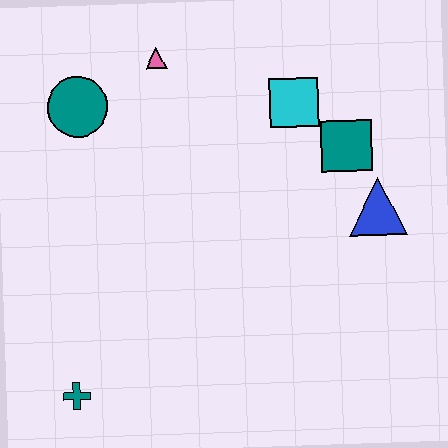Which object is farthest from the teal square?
The teal cross is farthest from the teal square.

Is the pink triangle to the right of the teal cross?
Yes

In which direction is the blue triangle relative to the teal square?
The blue triangle is below the teal square.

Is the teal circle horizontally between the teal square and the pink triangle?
No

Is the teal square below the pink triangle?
Yes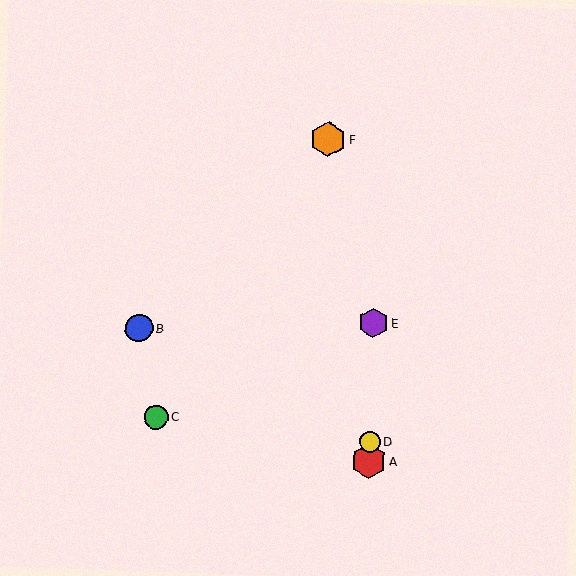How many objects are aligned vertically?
3 objects (A, D, E) are aligned vertically.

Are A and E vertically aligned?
Yes, both are at x≈369.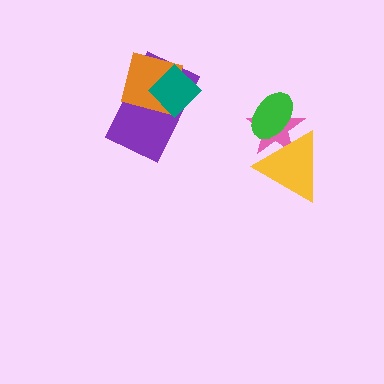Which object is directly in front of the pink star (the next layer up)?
The yellow triangle is directly in front of the pink star.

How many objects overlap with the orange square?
2 objects overlap with the orange square.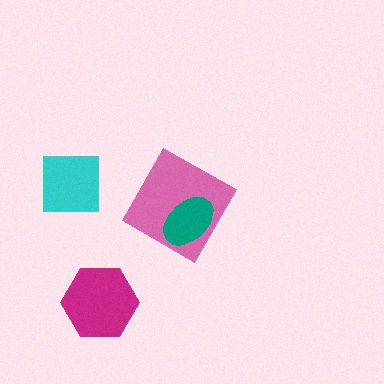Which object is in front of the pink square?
The teal ellipse is in front of the pink square.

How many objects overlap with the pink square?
1 object overlaps with the pink square.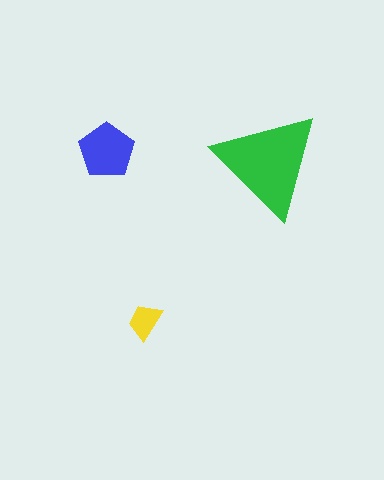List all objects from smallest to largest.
The yellow trapezoid, the blue pentagon, the green triangle.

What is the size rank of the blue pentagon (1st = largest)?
2nd.